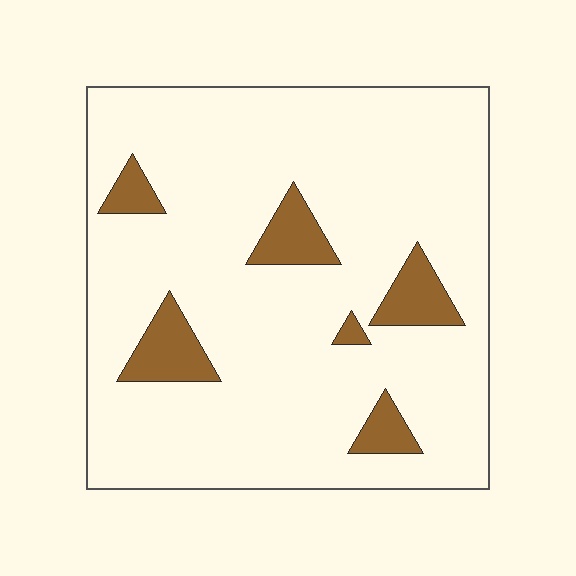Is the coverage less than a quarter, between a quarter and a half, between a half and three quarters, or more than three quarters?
Less than a quarter.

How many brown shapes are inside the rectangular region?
6.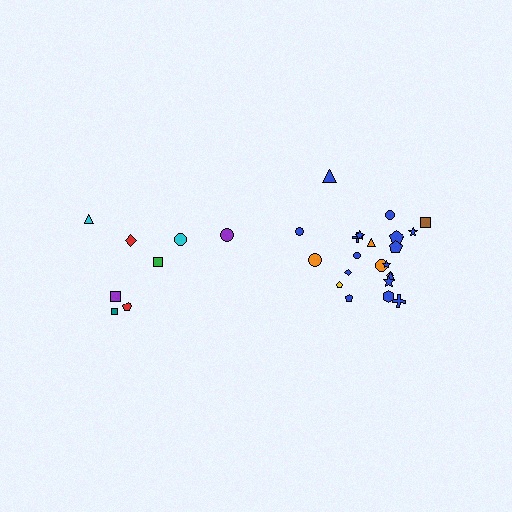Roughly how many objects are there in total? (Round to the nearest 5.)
Roughly 30 objects in total.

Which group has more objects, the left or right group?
The right group.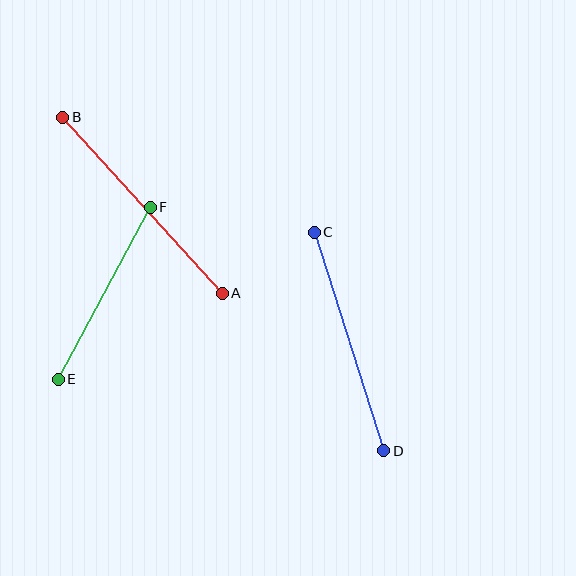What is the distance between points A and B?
The distance is approximately 238 pixels.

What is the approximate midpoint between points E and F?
The midpoint is at approximately (104, 293) pixels.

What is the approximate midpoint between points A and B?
The midpoint is at approximately (142, 205) pixels.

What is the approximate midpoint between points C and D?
The midpoint is at approximately (349, 341) pixels.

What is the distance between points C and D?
The distance is approximately 229 pixels.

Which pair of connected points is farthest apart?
Points A and B are farthest apart.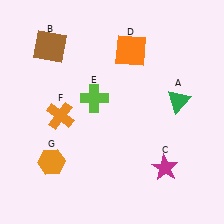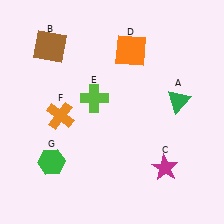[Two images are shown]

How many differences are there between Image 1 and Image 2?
There is 1 difference between the two images.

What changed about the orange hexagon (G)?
In Image 1, G is orange. In Image 2, it changed to green.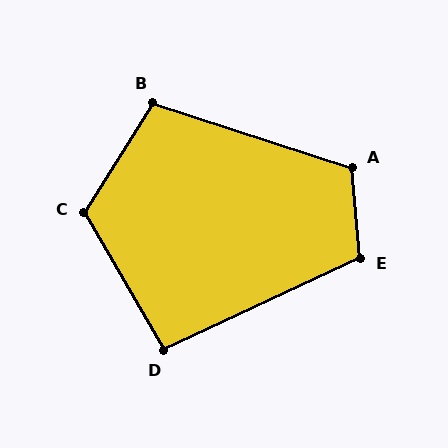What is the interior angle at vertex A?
Approximately 113 degrees (obtuse).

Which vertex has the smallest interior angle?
D, at approximately 95 degrees.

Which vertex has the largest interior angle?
C, at approximately 118 degrees.